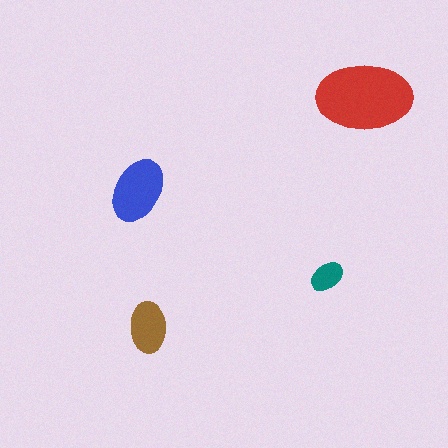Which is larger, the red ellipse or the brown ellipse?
The red one.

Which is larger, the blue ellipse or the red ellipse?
The red one.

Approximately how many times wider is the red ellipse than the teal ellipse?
About 3 times wider.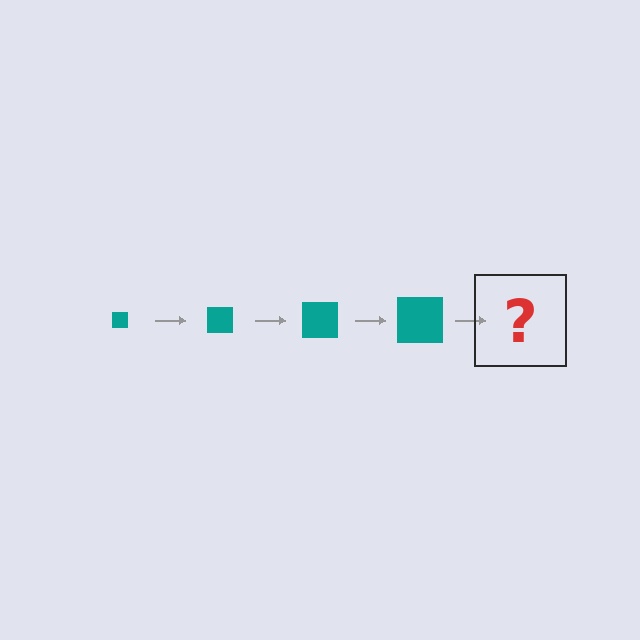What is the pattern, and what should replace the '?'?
The pattern is that the square gets progressively larger each step. The '?' should be a teal square, larger than the previous one.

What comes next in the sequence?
The next element should be a teal square, larger than the previous one.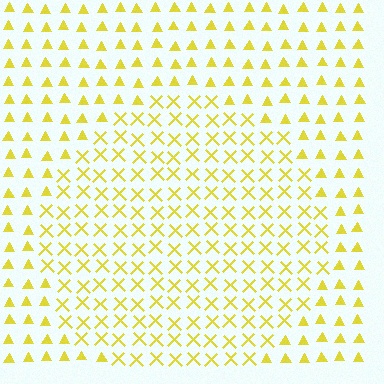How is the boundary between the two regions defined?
The boundary is defined by a change in element shape: X marks inside vs. triangles outside. All elements share the same color and spacing.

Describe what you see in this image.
The image is filled with small yellow elements arranged in a uniform grid. A circle-shaped region contains X marks, while the surrounding area contains triangles. The boundary is defined purely by the change in element shape.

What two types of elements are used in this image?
The image uses X marks inside the circle region and triangles outside it.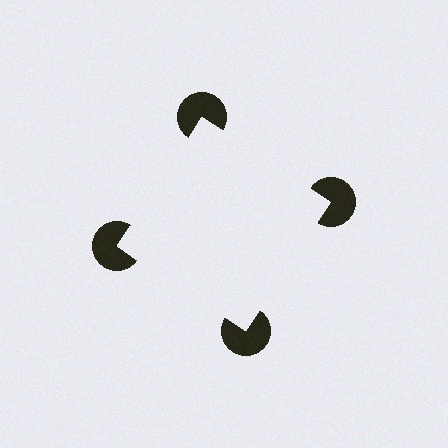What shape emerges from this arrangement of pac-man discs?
An illusory square — its edges are inferred from the aligned wedge cuts in the pac-man discs, not physically drawn.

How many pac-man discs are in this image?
There are 4 — one at each vertex of the illusory square.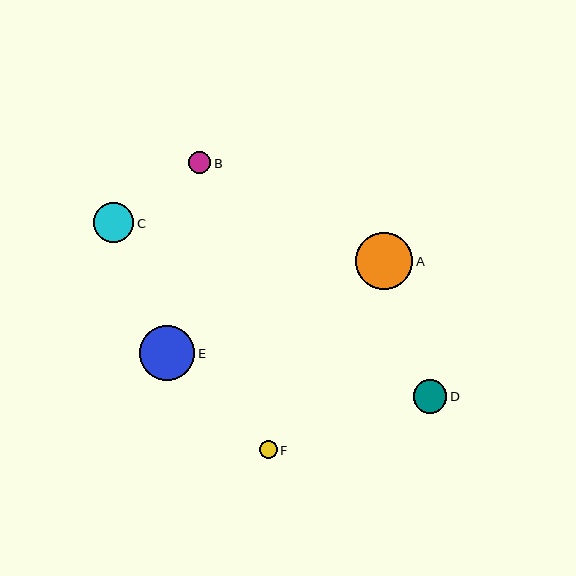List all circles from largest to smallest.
From largest to smallest: A, E, C, D, B, F.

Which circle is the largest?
Circle A is the largest with a size of approximately 57 pixels.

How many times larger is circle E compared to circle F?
Circle E is approximately 3.1 times the size of circle F.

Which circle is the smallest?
Circle F is the smallest with a size of approximately 18 pixels.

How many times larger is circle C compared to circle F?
Circle C is approximately 2.3 times the size of circle F.